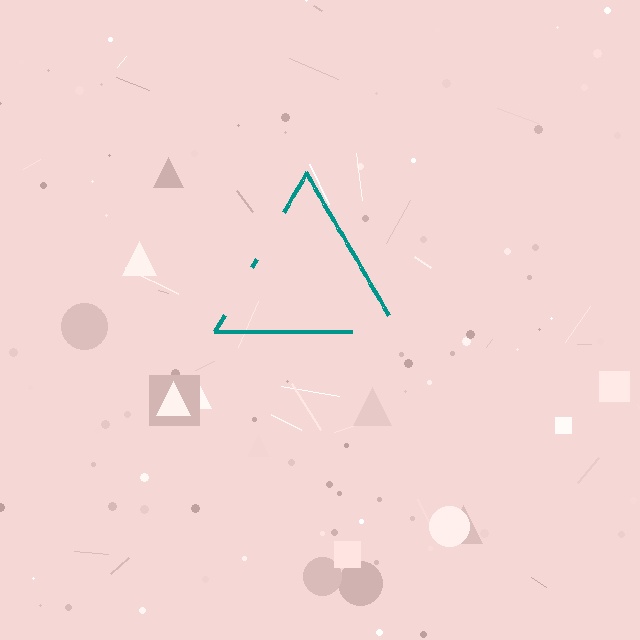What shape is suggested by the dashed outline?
The dashed outline suggests a triangle.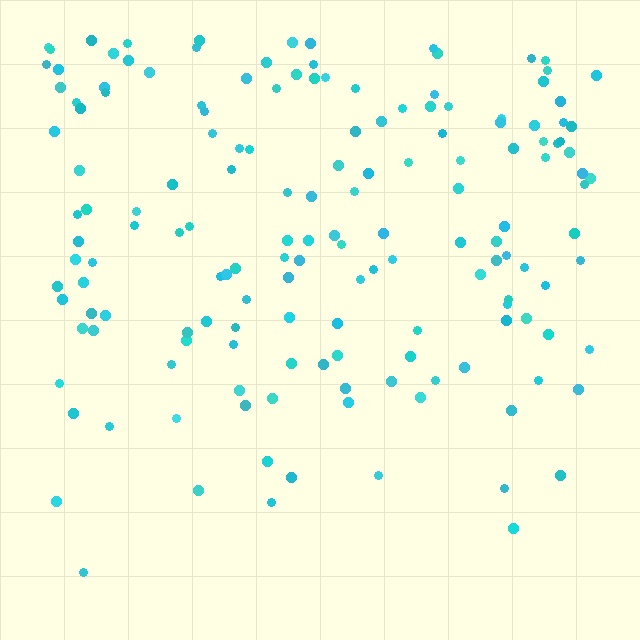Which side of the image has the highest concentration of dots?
The top.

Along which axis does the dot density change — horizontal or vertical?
Vertical.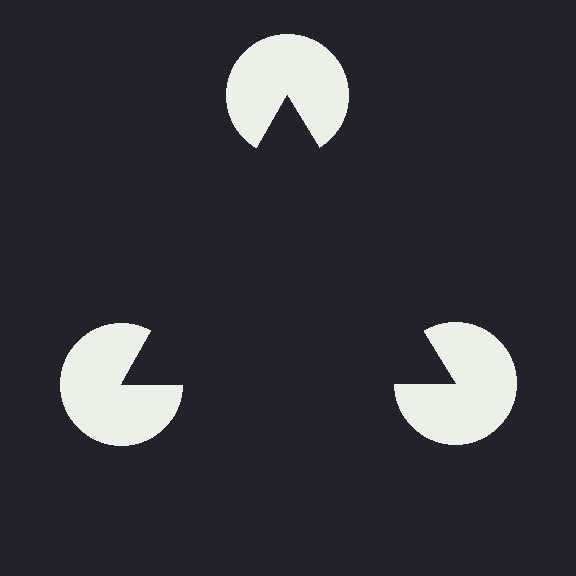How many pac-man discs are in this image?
There are 3 — one at each vertex of the illusory triangle.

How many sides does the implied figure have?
3 sides.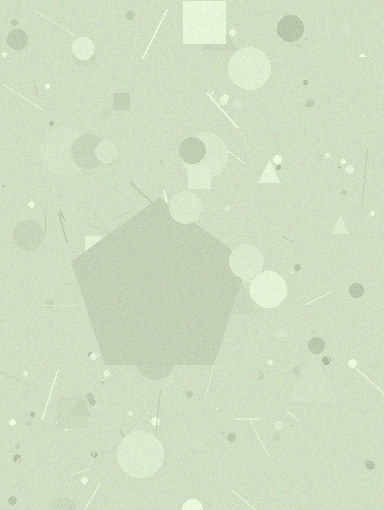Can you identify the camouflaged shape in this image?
The camouflaged shape is a pentagon.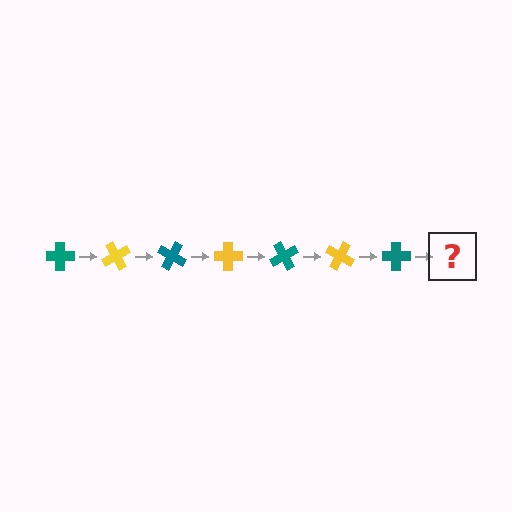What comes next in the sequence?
The next element should be a yellow cross, rotated 420 degrees from the start.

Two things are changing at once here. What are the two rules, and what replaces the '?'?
The two rules are that it rotates 60 degrees each step and the color cycles through teal and yellow. The '?' should be a yellow cross, rotated 420 degrees from the start.